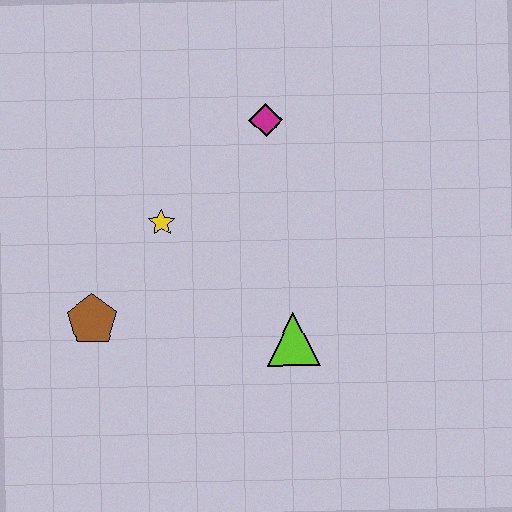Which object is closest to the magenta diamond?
The yellow star is closest to the magenta diamond.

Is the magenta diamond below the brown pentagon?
No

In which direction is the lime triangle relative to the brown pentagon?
The lime triangle is to the right of the brown pentagon.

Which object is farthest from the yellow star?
The lime triangle is farthest from the yellow star.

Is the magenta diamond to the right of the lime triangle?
No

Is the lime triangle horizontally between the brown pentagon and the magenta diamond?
No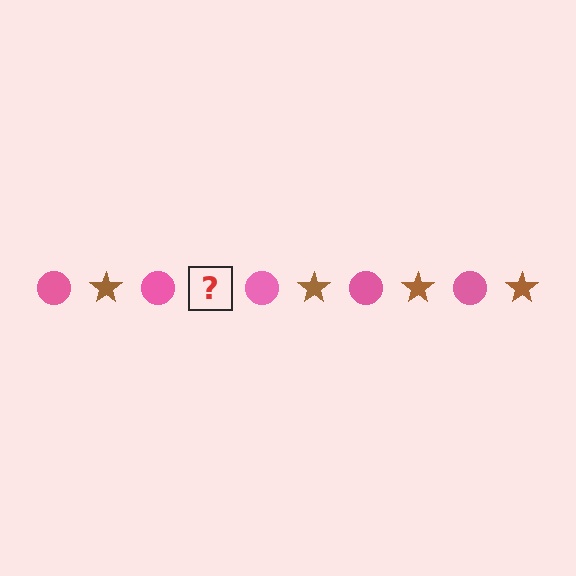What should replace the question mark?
The question mark should be replaced with a brown star.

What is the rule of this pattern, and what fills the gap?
The rule is that the pattern alternates between pink circle and brown star. The gap should be filled with a brown star.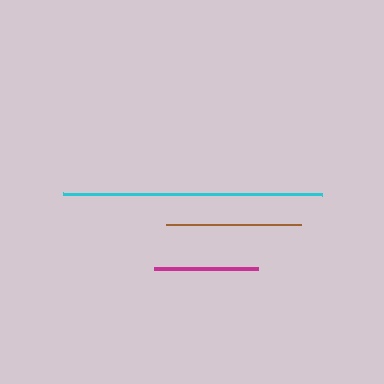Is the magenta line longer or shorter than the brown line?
The brown line is longer than the magenta line.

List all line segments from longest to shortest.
From longest to shortest: cyan, brown, magenta.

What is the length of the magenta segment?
The magenta segment is approximately 103 pixels long.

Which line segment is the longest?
The cyan line is the longest at approximately 259 pixels.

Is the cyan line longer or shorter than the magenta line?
The cyan line is longer than the magenta line.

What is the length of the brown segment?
The brown segment is approximately 135 pixels long.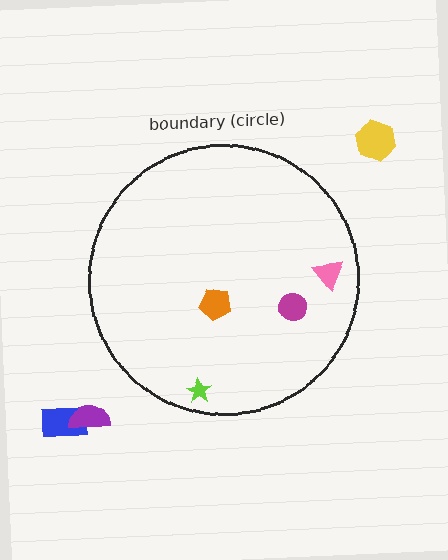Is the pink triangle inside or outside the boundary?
Inside.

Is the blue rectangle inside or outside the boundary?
Outside.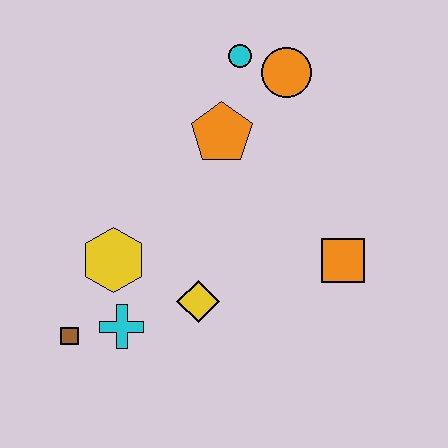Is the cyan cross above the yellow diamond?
No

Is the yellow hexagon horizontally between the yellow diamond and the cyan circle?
No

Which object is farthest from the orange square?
The brown square is farthest from the orange square.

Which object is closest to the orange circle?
The cyan circle is closest to the orange circle.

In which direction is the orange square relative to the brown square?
The orange square is to the right of the brown square.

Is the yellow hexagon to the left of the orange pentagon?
Yes